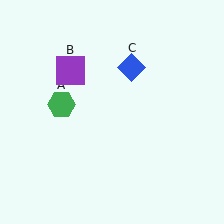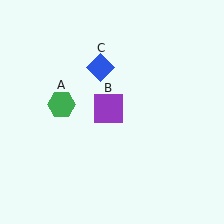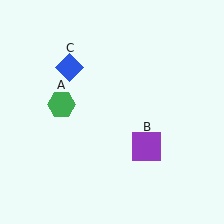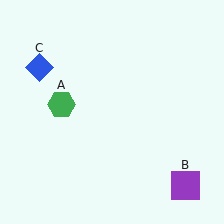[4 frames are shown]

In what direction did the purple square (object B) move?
The purple square (object B) moved down and to the right.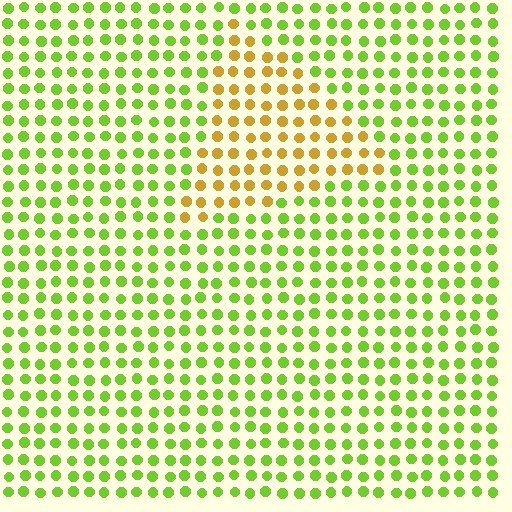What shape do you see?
I see a triangle.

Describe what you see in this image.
The image is filled with small lime elements in a uniform arrangement. A triangle-shaped region is visible where the elements are tinted to a slightly different hue, forming a subtle color boundary.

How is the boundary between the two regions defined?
The boundary is defined purely by a slight shift in hue (about 52 degrees). Spacing, size, and orientation are identical on both sides.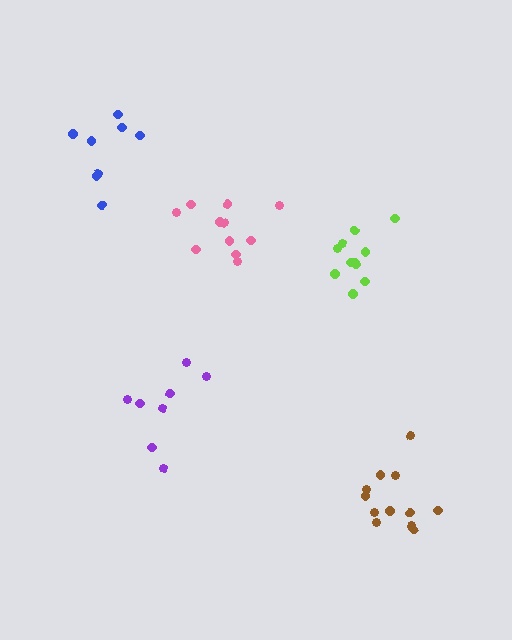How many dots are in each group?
Group 1: 11 dots, Group 2: 12 dots, Group 3: 8 dots, Group 4: 11 dots, Group 5: 8 dots (50 total).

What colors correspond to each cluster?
The clusters are colored: lime, brown, blue, pink, purple.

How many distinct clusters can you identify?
There are 5 distinct clusters.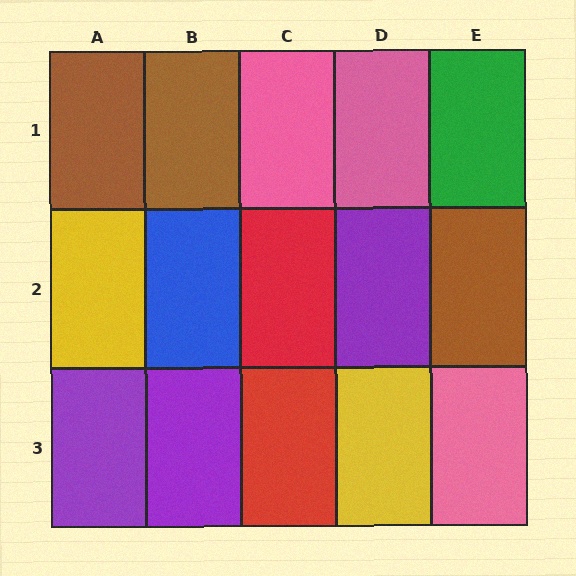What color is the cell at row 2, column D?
Purple.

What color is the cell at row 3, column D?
Yellow.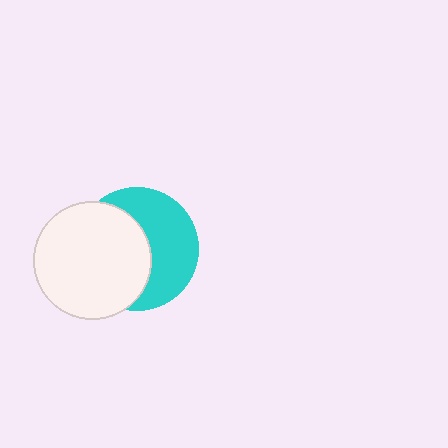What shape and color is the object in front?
The object in front is a white circle.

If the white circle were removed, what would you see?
You would see the complete cyan circle.